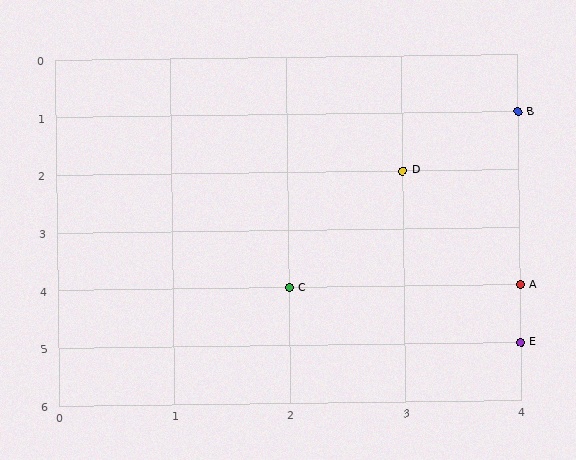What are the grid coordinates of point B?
Point B is at grid coordinates (4, 1).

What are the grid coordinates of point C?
Point C is at grid coordinates (2, 4).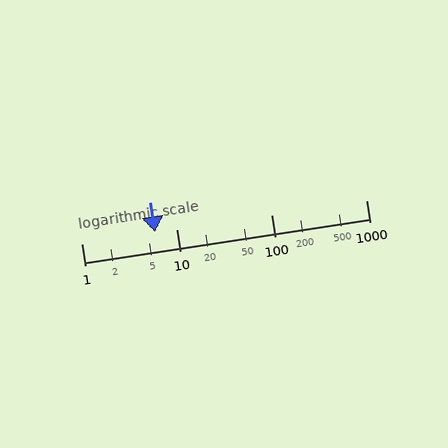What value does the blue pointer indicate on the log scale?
The pointer indicates approximately 5.9.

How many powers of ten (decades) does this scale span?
The scale spans 3 decades, from 1 to 1000.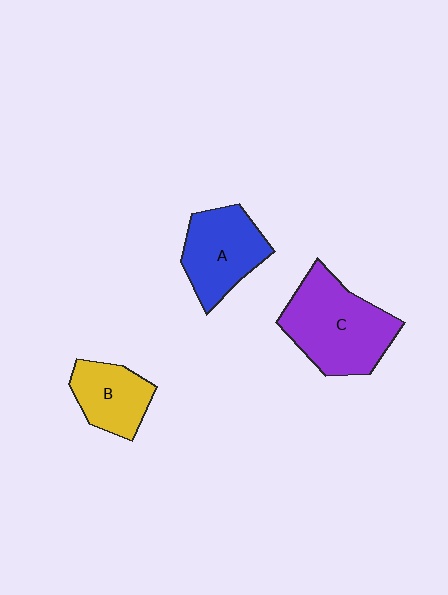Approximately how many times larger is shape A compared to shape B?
Approximately 1.3 times.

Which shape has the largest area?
Shape C (purple).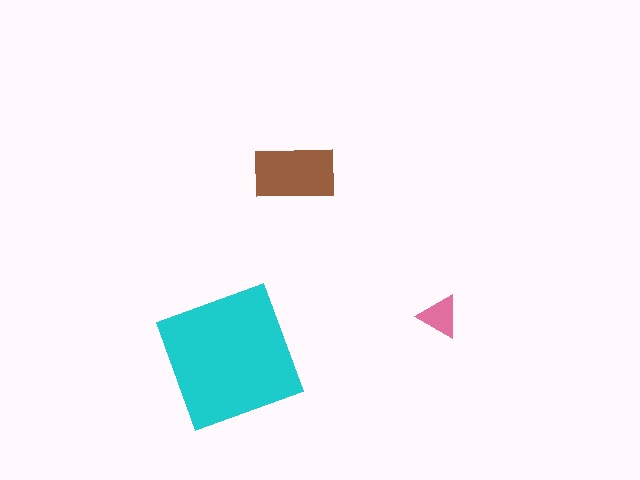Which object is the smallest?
The pink triangle.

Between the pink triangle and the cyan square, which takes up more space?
The cyan square.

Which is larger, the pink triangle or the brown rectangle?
The brown rectangle.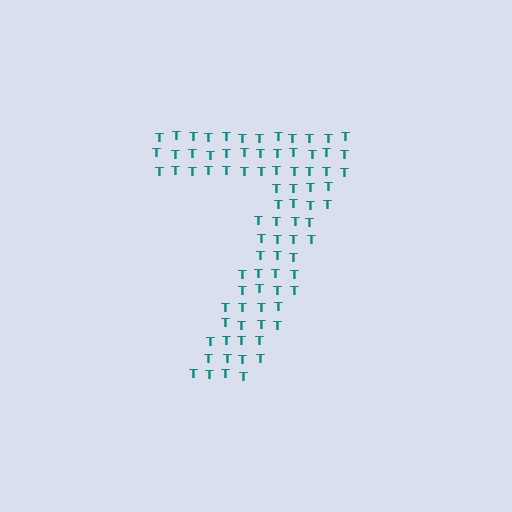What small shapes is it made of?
It is made of small letter T's.